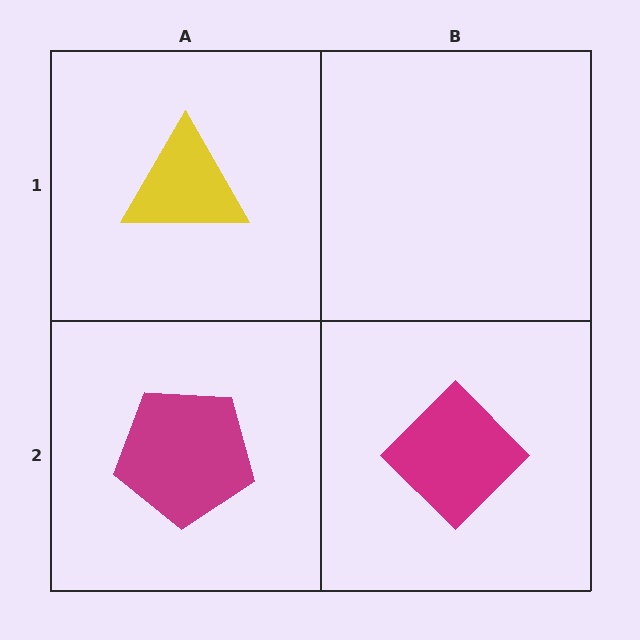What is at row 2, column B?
A magenta diamond.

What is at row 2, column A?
A magenta pentagon.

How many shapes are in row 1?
1 shape.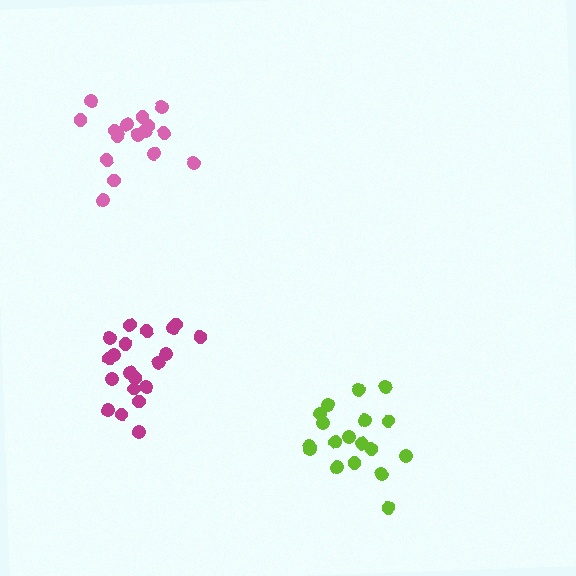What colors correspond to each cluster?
The clusters are colored: pink, magenta, lime.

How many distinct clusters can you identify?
There are 3 distinct clusters.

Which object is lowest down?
The lime cluster is bottommost.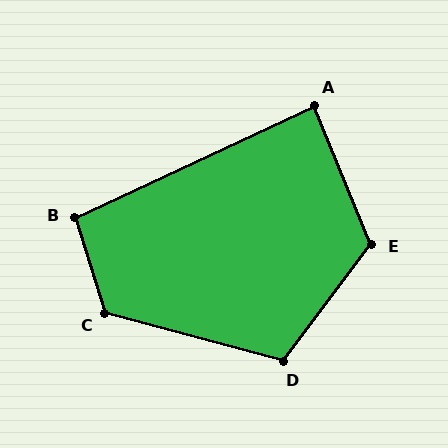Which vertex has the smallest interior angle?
A, at approximately 87 degrees.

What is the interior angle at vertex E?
Approximately 120 degrees (obtuse).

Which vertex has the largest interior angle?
C, at approximately 122 degrees.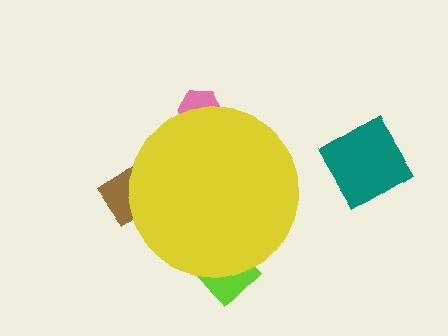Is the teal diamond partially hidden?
No, the teal diamond is fully visible.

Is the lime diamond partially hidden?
Yes, the lime diamond is partially hidden behind the yellow circle.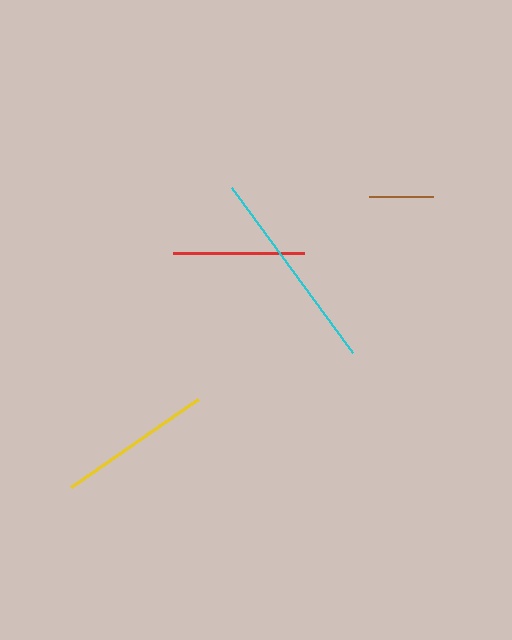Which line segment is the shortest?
The brown line is the shortest at approximately 64 pixels.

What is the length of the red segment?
The red segment is approximately 130 pixels long.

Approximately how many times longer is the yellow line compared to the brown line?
The yellow line is approximately 2.4 times the length of the brown line.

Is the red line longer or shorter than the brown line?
The red line is longer than the brown line.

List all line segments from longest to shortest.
From longest to shortest: cyan, yellow, red, brown.